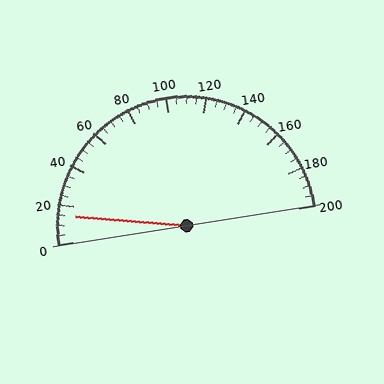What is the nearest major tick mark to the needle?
The nearest major tick mark is 20.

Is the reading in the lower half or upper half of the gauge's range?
The reading is in the lower half of the range (0 to 200).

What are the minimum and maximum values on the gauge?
The gauge ranges from 0 to 200.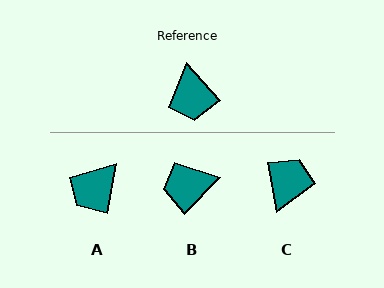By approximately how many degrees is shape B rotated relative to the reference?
Approximately 86 degrees clockwise.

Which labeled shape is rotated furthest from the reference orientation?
C, about 149 degrees away.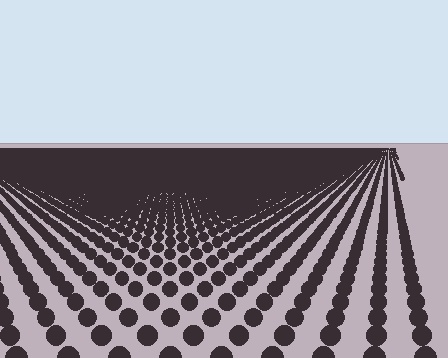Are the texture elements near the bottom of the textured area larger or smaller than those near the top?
Larger. Near the bottom, elements are closer to the viewer and appear at a bigger on-screen size.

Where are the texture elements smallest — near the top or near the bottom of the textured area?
Near the top.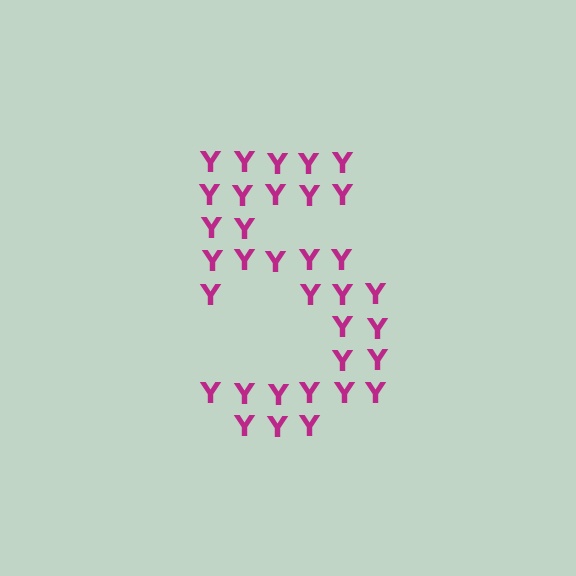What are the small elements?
The small elements are letter Y's.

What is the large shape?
The large shape is the digit 5.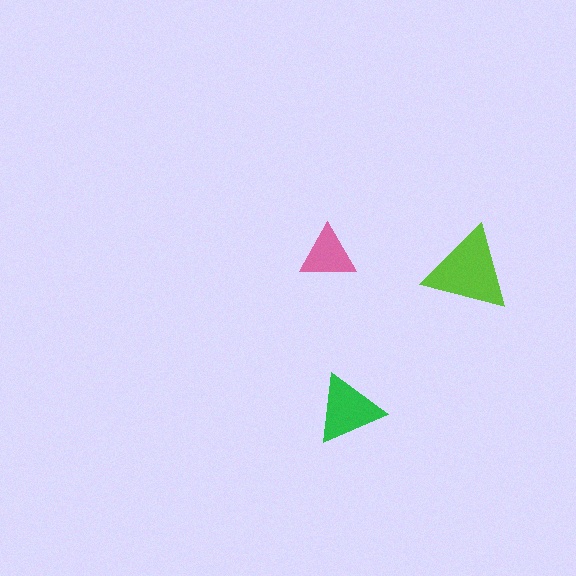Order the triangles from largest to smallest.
the lime one, the green one, the pink one.